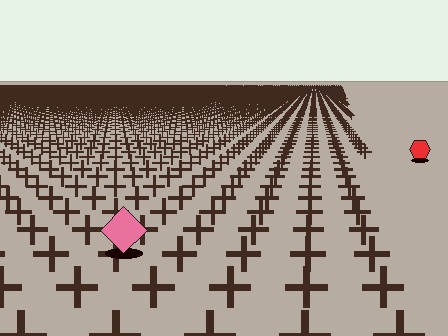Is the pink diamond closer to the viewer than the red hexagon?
Yes. The pink diamond is closer — you can tell from the texture gradient: the ground texture is coarser near it.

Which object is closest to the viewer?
The pink diamond is closest. The texture marks near it are larger and more spread out.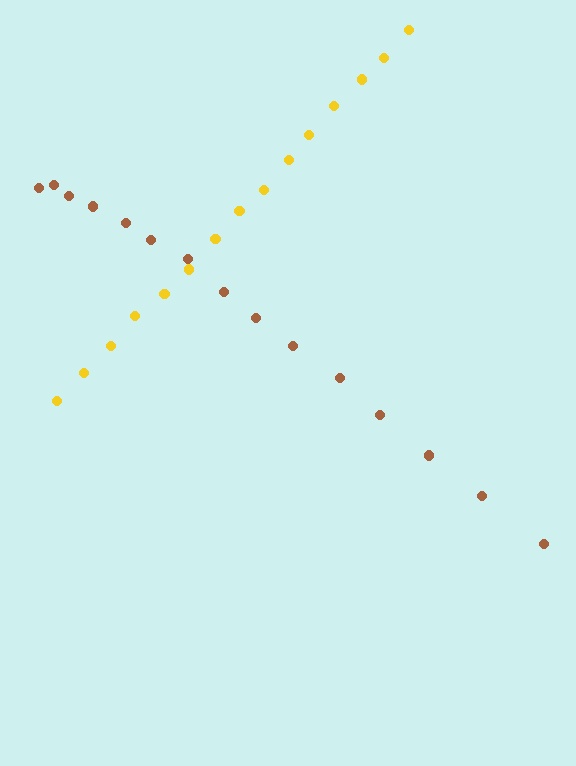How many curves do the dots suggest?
There are 2 distinct paths.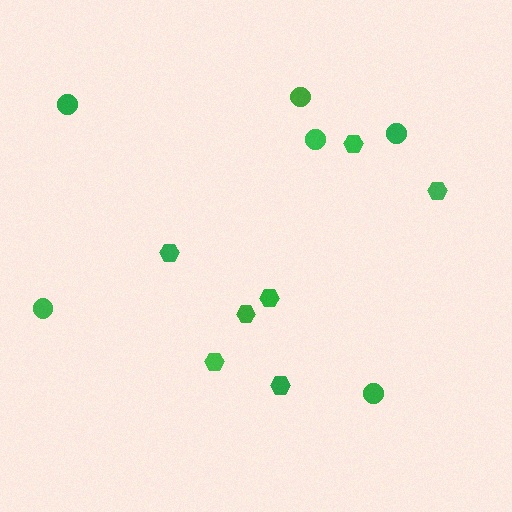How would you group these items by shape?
There are 2 groups: one group of hexagons (7) and one group of circles (6).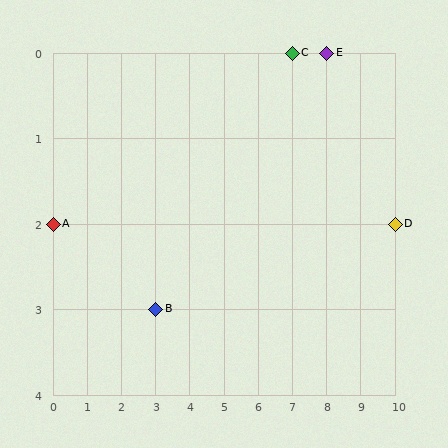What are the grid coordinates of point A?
Point A is at grid coordinates (0, 2).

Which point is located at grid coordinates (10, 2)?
Point D is at (10, 2).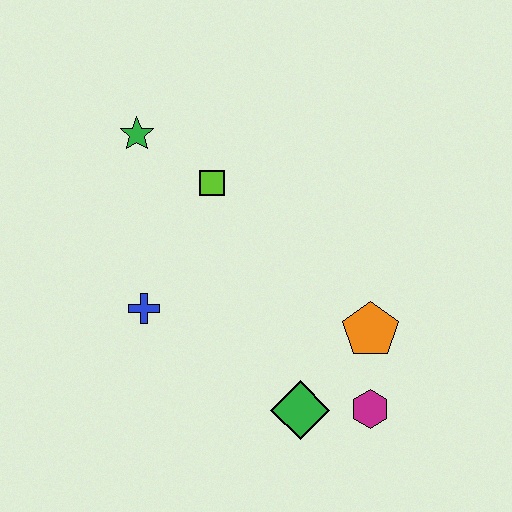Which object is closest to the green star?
The lime square is closest to the green star.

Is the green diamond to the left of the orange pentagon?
Yes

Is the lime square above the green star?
No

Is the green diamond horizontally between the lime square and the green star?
No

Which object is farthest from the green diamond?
The green star is farthest from the green diamond.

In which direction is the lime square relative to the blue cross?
The lime square is above the blue cross.